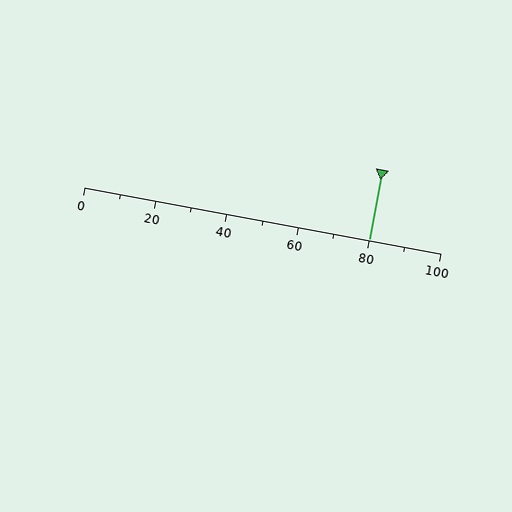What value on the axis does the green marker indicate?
The marker indicates approximately 80.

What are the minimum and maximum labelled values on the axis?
The axis runs from 0 to 100.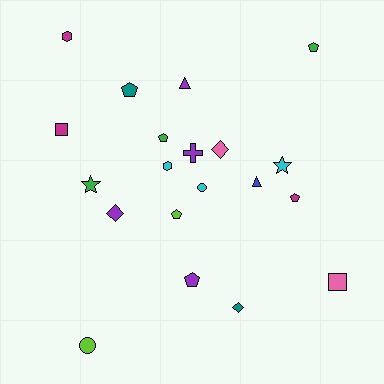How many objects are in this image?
There are 20 objects.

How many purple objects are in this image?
There are 4 purple objects.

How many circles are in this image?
There are 2 circles.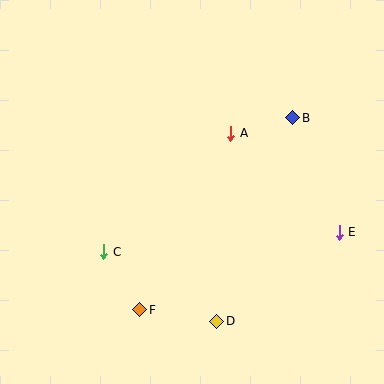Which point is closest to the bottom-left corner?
Point F is closest to the bottom-left corner.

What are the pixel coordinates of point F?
Point F is at (140, 310).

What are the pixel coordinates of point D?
Point D is at (217, 321).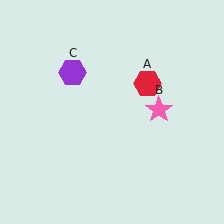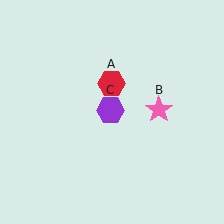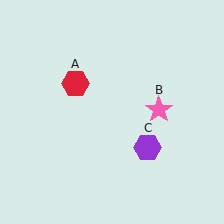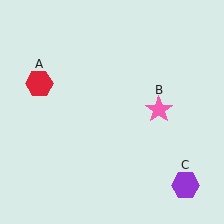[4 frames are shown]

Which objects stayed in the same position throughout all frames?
Pink star (object B) remained stationary.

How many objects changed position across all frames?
2 objects changed position: red hexagon (object A), purple hexagon (object C).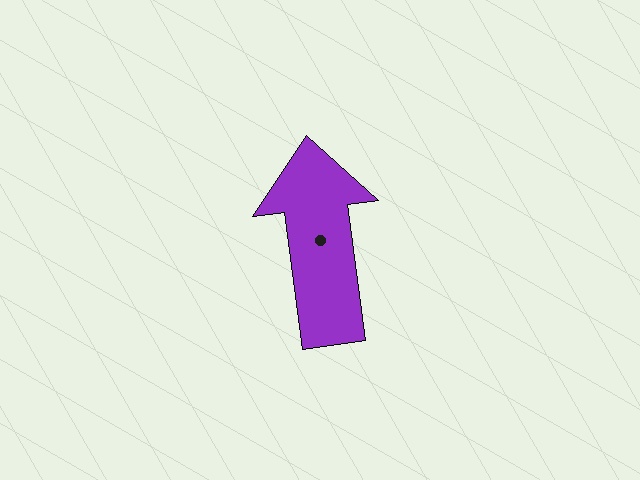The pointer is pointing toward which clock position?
Roughly 12 o'clock.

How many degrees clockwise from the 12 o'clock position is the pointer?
Approximately 352 degrees.